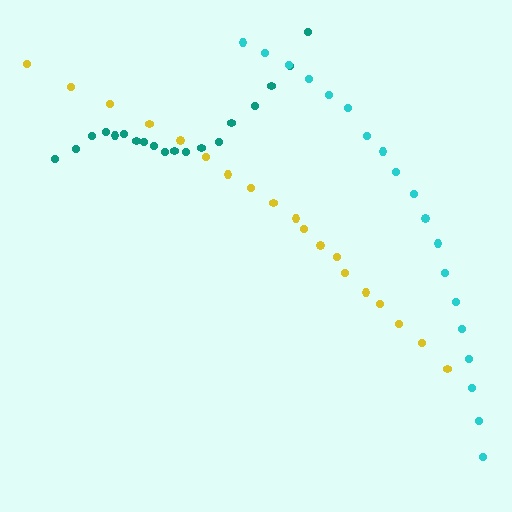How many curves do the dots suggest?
There are 3 distinct paths.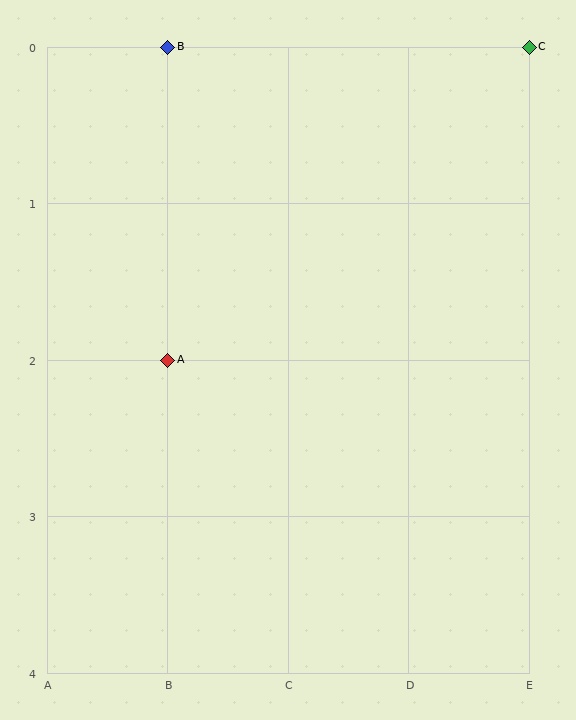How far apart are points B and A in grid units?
Points B and A are 2 rows apart.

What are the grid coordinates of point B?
Point B is at grid coordinates (B, 0).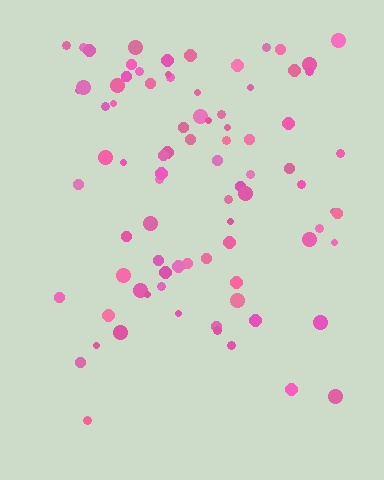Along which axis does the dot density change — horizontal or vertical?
Vertical.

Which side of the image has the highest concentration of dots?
The top.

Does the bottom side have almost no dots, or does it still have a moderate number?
Still a moderate number, just noticeably fewer than the top.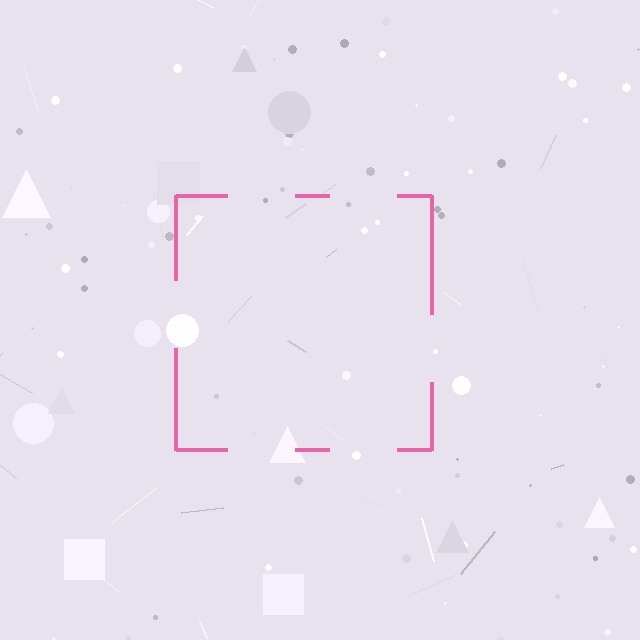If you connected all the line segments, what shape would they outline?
They would outline a square.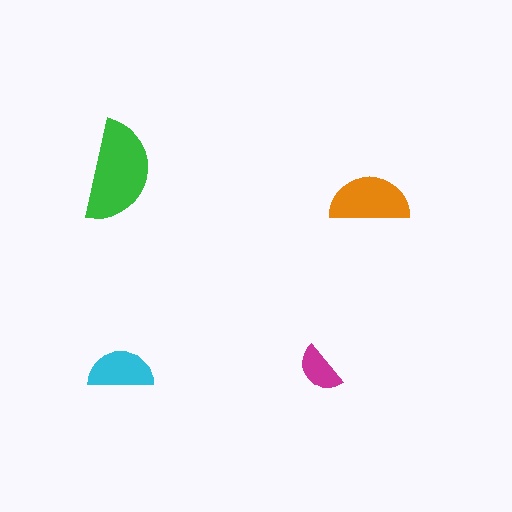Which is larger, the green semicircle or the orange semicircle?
The green one.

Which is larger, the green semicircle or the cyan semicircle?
The green one.